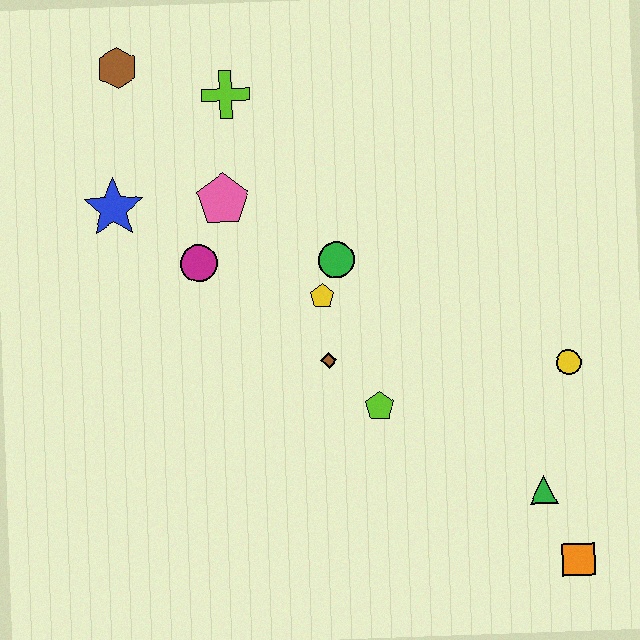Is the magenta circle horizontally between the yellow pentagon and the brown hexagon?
Yes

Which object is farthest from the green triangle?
The brown hexagon is farthest from the green triangle.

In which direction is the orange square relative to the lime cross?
The orange square is below the lime cross.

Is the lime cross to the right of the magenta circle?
Yes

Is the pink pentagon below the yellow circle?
No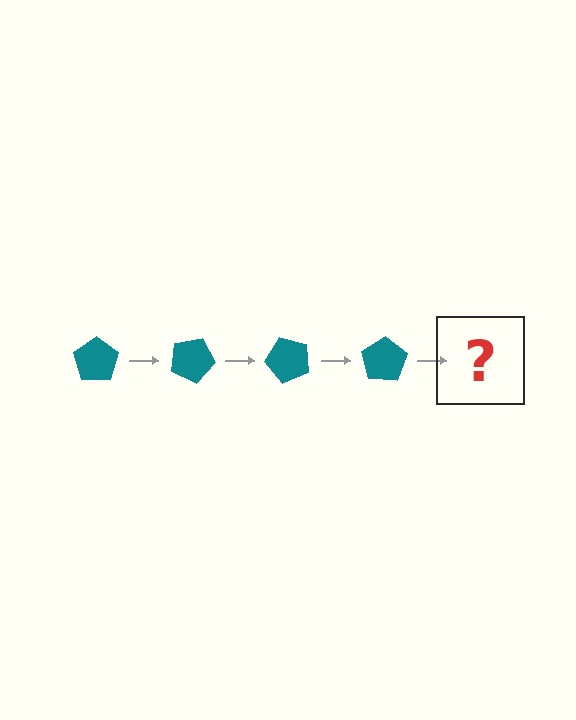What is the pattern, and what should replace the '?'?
The pattern is that the pentagon rotates 25 degrees each step. The '?' should be a teal pentagon rotated 100 degrees.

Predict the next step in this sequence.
The next step is a teal pentagon rotated 100 degrees.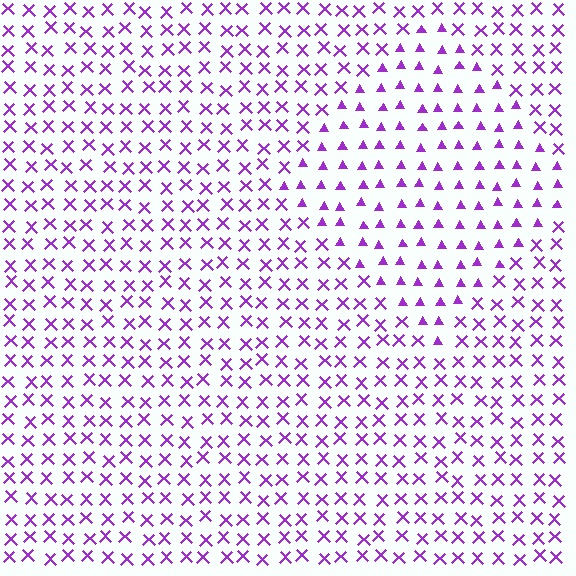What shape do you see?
I see a diamond.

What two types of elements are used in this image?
The image uses triangles inside the diamond region and X marks outside it.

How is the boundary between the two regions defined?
The boundary is defined by a change in element shape: triangles inside vs. X marks outside. All elements share the same color and spacing.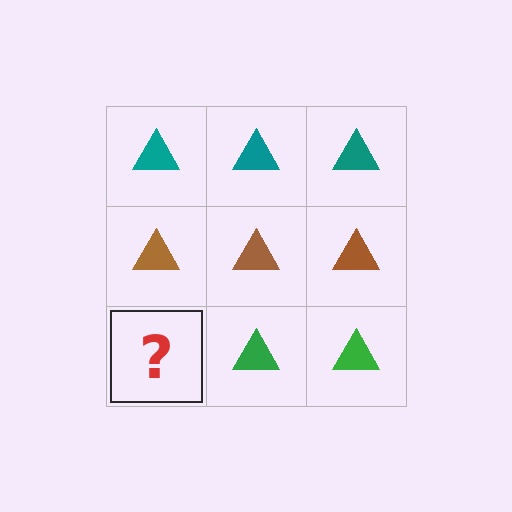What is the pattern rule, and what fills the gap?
The rule is that each row has a consistent color. The gap should be filled with a green triangle.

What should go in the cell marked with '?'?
The missing cell should contain a green triangle.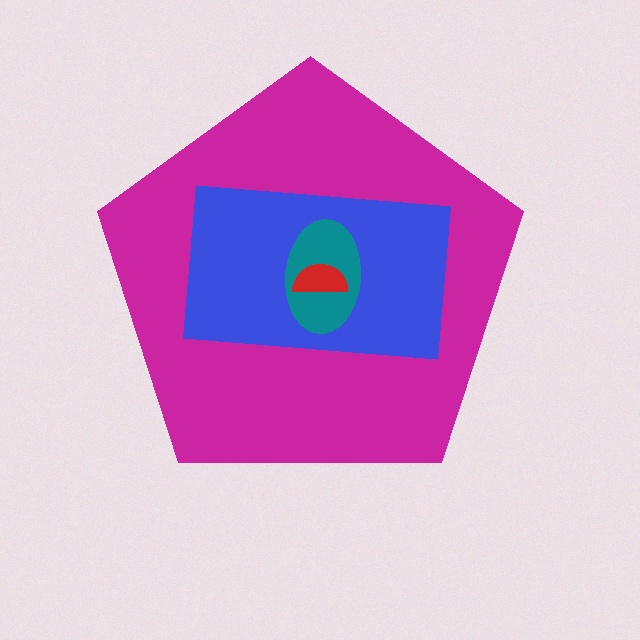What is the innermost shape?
The red semicircle.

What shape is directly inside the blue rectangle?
The teal ellipse.